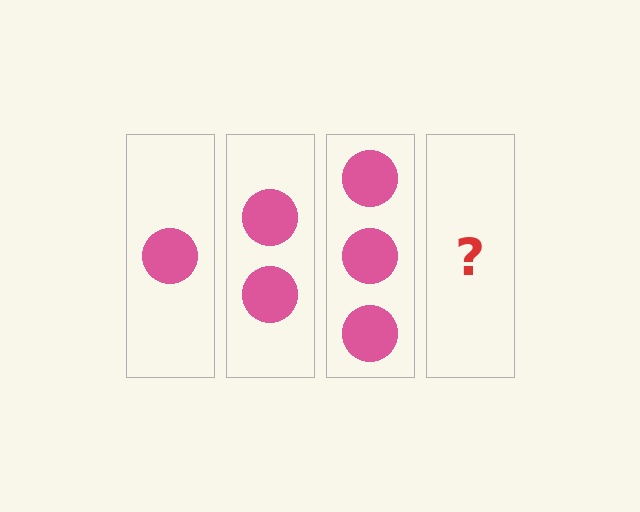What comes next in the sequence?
The next element should be 4 circles.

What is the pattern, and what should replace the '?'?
The pattern is that each step adds one more circle. The '?' should be 4 circles.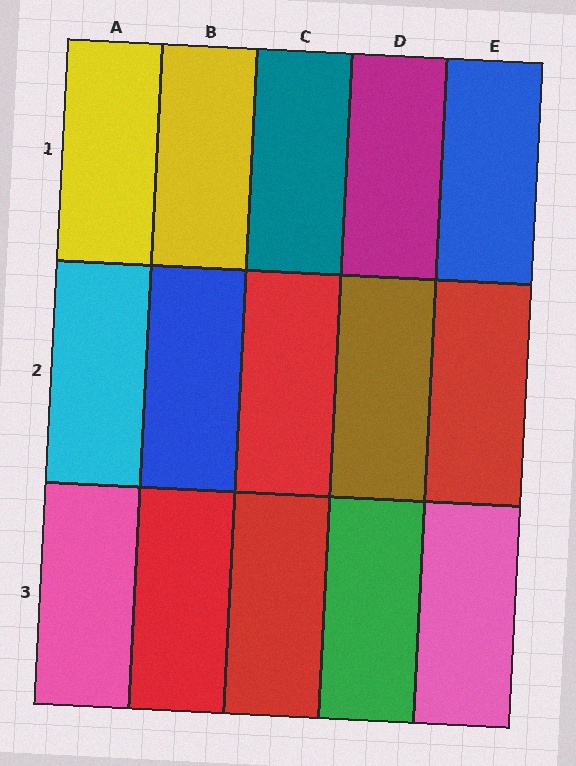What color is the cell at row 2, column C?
Red.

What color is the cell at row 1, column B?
Yellow.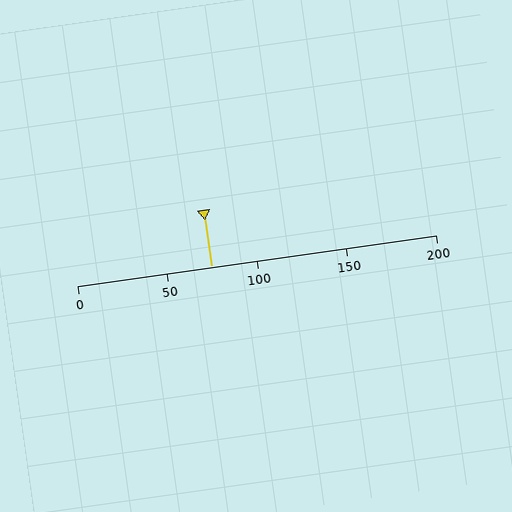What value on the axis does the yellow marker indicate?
The marker indicates approximately 75.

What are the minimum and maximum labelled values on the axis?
The axis runs from 0 to 200.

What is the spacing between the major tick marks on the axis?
The major ticks are spaced 50 apart.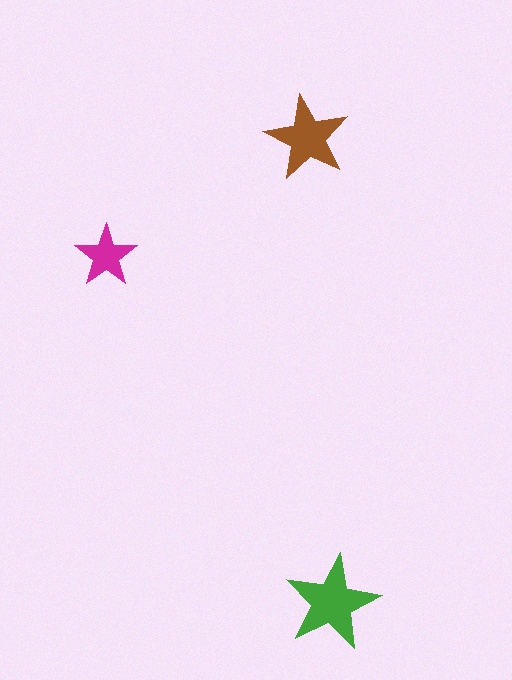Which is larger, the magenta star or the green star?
The green one.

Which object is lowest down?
The green star is bottommost.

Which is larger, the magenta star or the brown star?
The brown one.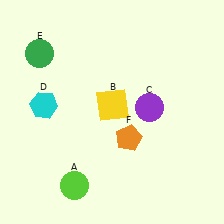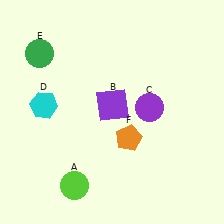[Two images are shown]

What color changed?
The square (B) changed from yellow in Image 1 to purple in Image 2.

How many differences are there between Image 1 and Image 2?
There is 1 difference between the two images.